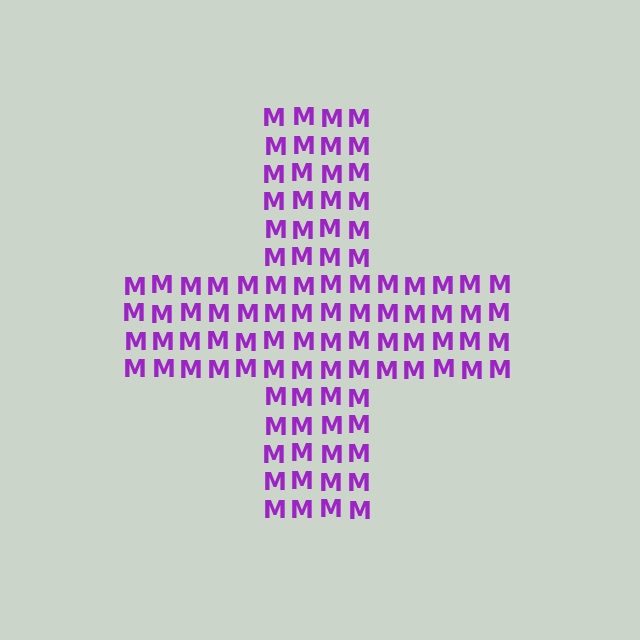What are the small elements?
The small elements are letter M's.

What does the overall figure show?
The overall figure shows a cross.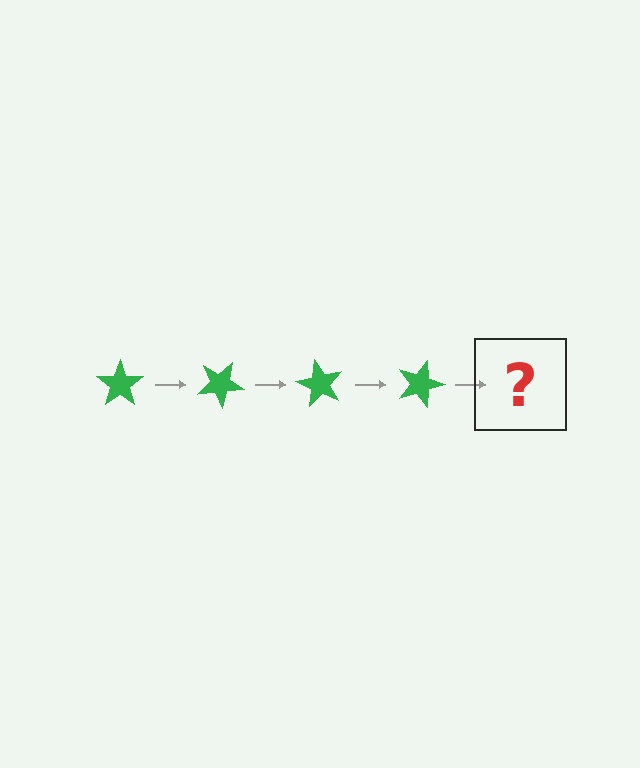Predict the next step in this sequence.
The next step is a green star rotated 120 degrees.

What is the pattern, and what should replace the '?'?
The pattern is that the star rotates 30 degrees each step. The '?' should be a green star rotated 120 degrees.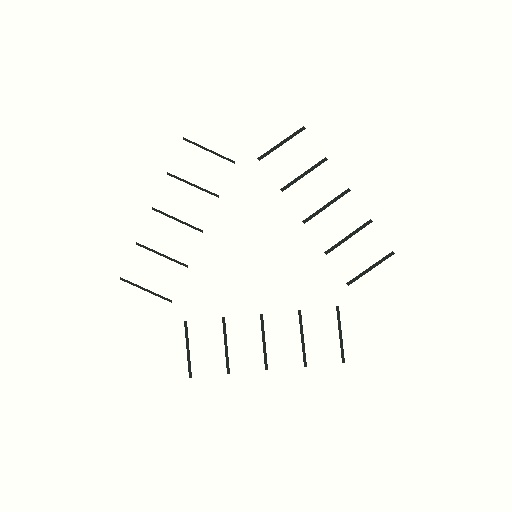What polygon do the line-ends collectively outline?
An illusory triangle — the line segments terminate on its edges but no continuous stroke is drawn.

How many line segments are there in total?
15 — 5 along each of the 3 edges.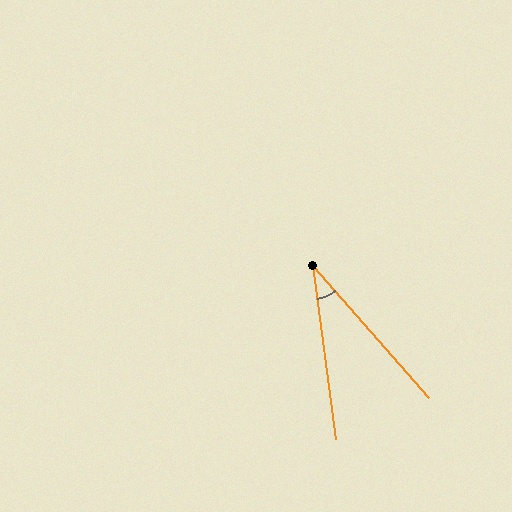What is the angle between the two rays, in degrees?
Approximately 34 degrees.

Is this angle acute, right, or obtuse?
It is acute.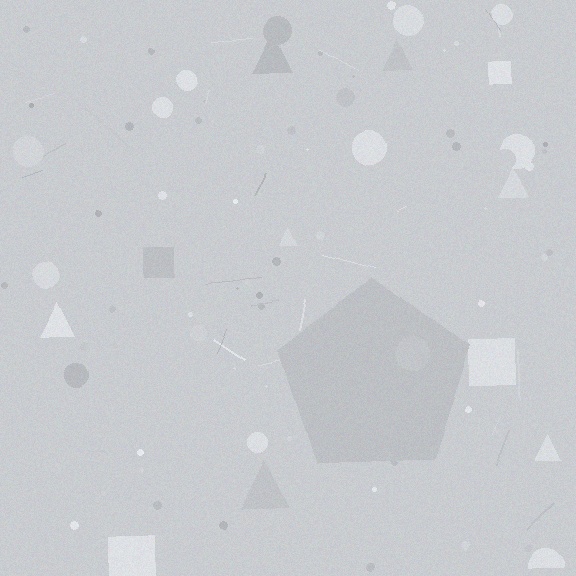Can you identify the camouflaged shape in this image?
The camouflaged shape is a pentagon.